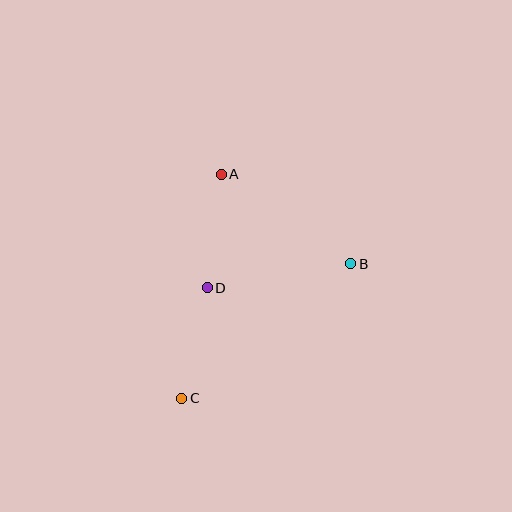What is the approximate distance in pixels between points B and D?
The distance between B and D is approximately 145 pixels.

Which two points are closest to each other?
Points C and D are closest to each other.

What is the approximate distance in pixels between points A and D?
The distance between A and D is approximately 114 pixels.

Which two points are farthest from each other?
Points A and C are farthest from each other.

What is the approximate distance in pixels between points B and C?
The distance between B and C is approximately 216 pixels.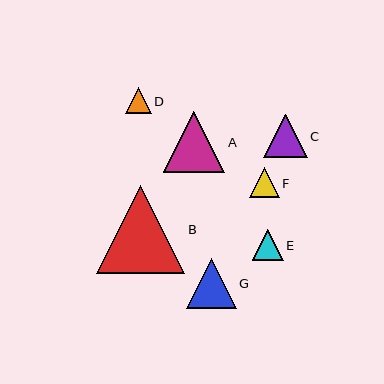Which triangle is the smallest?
Triangle D is the smallest with a size of approximately 26 pixels.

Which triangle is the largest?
Triangle B is the largest with a size of approximately 88 pixels.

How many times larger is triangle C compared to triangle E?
Triangle C is approximately 1.4 times the size of triangle E.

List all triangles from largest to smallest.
From largest to smallest: B, A, G, C, E, F, D.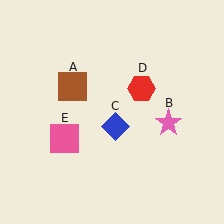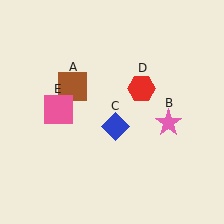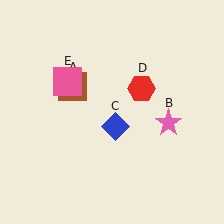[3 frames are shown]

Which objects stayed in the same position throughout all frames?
Brown square (object A) and pink star (object B) and blue diamond (object C) and red hexagon (object D) remained stationary.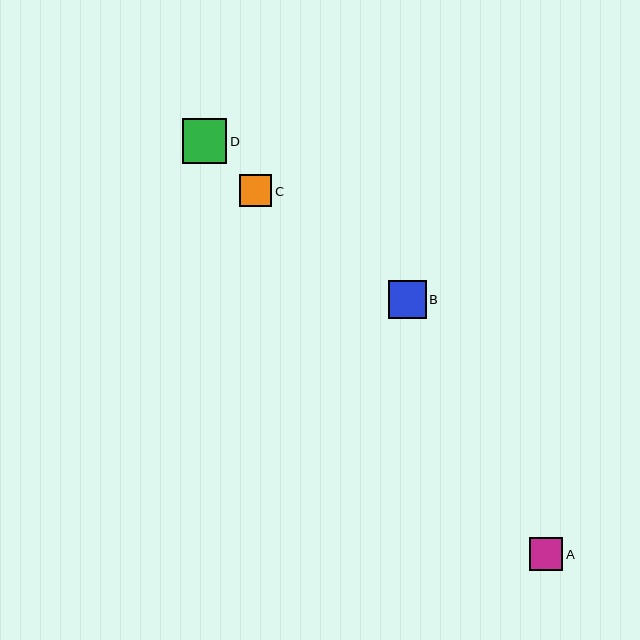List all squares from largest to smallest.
From largest to smallest: D, B, A, C.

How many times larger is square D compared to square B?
Square D is approximately 1.2 times the size of square B.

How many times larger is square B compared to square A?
Square B is approximately 1.1 times the size of square A.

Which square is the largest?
Square D is the largest with a size of approximately 45 pixels.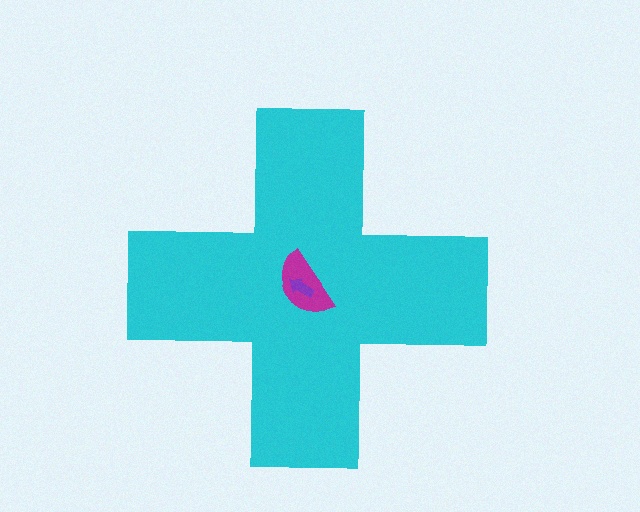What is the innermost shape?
The purple arrow.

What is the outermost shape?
The cyan cross.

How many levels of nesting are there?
3.